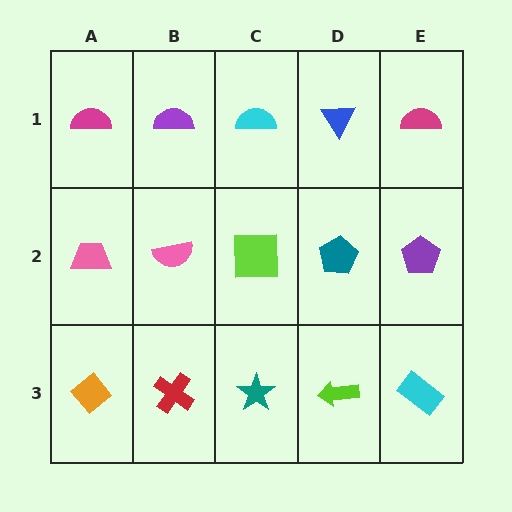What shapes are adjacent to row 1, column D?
A teal pentagon (row 2, column D), a cyan semicircle (row 1, column C), a magenta semicircle (row 1, column E).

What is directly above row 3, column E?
A purple pentagon.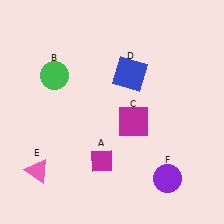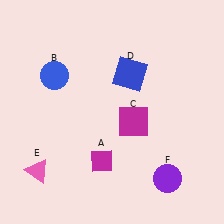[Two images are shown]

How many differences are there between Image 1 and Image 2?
There is 1 difference between the two images.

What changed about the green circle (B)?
In Image 1, B is green. In Image 2, it changed to blue.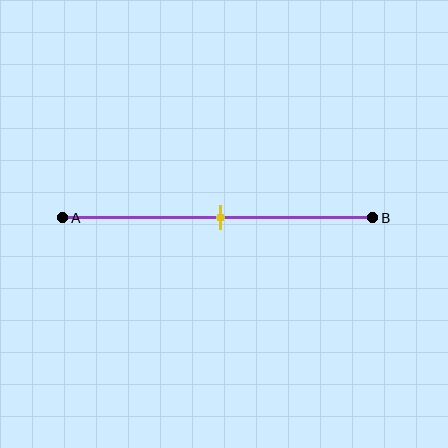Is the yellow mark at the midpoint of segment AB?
Yes, the mark is approximately at the midpoint.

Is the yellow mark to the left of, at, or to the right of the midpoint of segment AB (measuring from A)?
The yellow mark is approximately at the midpoint of segment AB.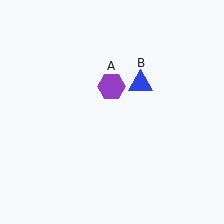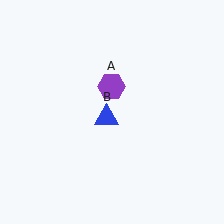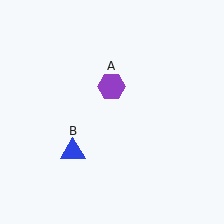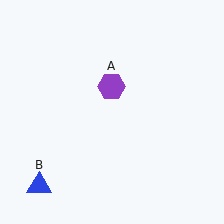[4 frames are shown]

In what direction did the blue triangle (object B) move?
The blue triangle (object B) moved down and to the left.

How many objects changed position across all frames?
1 object changed position: blue triangle (object B).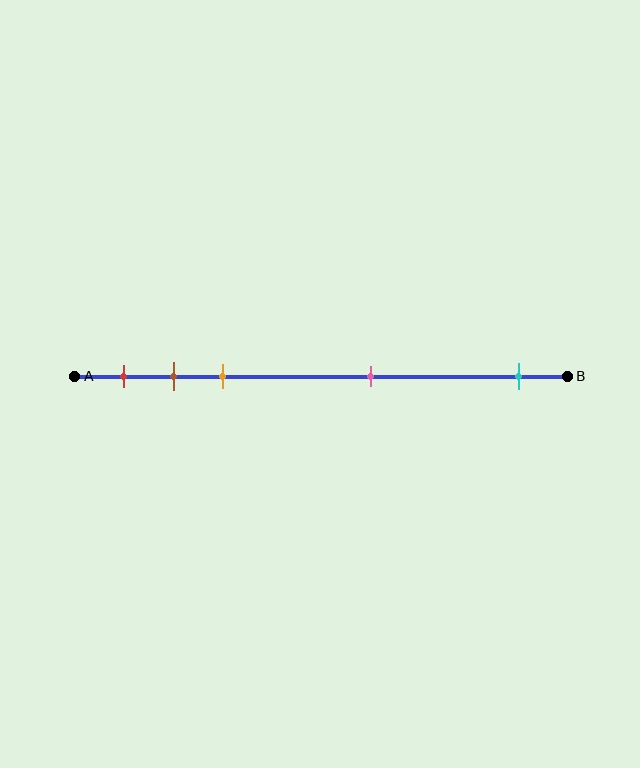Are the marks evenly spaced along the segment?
No, the marks are not evenly spaced.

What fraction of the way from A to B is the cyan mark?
The cyan mark is approximately 90% (0.9) of the way from A to B.